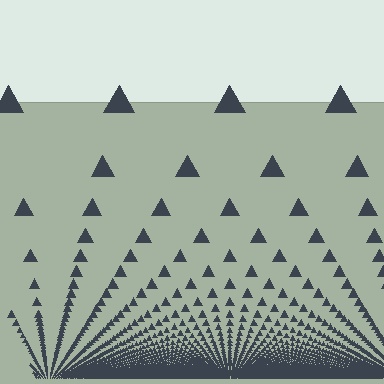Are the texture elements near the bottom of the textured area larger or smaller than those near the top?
Smaller. The gradient is inverted — elements near the bottom are smaller and denser.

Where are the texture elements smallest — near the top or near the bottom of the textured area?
Near the bottom.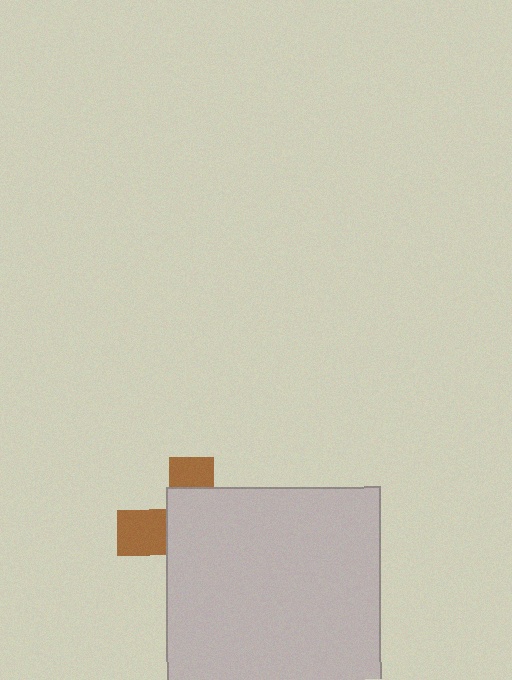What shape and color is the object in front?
The object in front is a light gray square.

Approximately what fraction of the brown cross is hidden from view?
Roughly 69% of the brown cross is hidden behind the light gray square.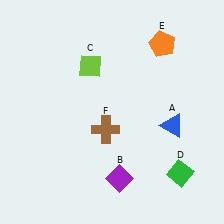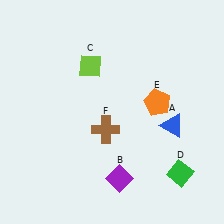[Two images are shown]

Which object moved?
The orange pentagon (E) moved down.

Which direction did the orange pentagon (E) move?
The orange pentagon (E) moved down.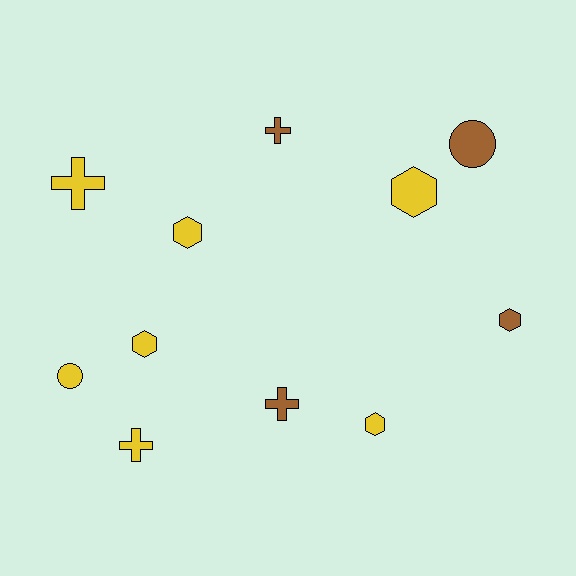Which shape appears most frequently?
Hexagon, with 5 objects.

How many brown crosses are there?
There are 2 brown crosses.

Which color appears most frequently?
Yellow, with 7 objects.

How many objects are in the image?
There are 11 objects.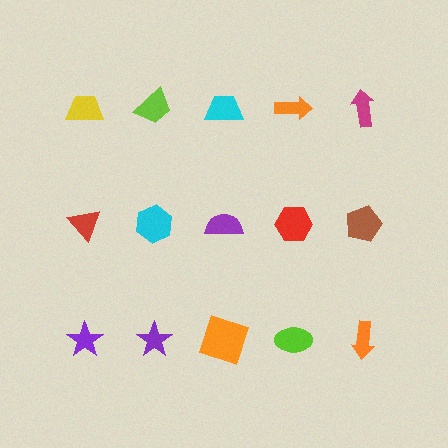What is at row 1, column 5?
A magenta arrow.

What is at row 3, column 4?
A lime ellipse.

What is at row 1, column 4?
An orange arrow.